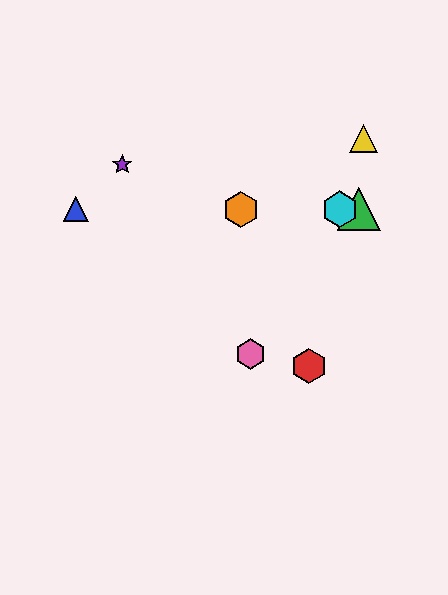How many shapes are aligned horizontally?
4 shapes (the blue triangle, the green triangle, the orange hexagon, the cyan hexagon) are aligned horizontally.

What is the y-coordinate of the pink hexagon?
The pink hexagon is at y≈354.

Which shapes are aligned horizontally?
The blue triangle, the green triangle, the orange hexagon, the cyan hexagon are aligned horizontally.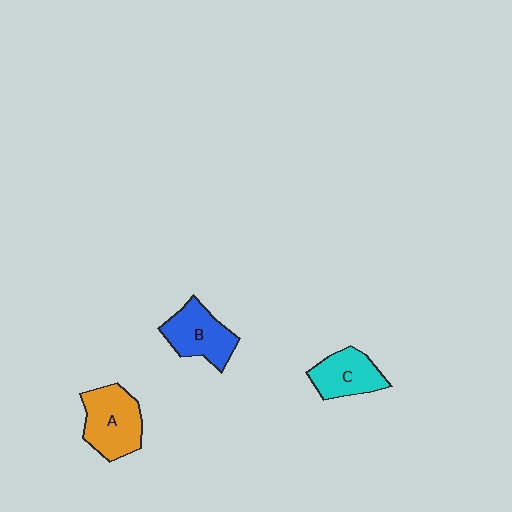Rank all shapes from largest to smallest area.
From largest to smallest: A (orange), B (blue), C (cyan).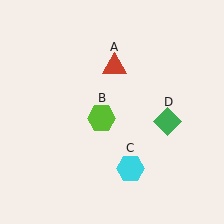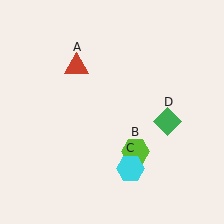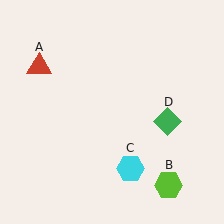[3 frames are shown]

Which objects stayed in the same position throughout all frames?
Cyan hexagon (object C) and green diamond (object D) remained stationary.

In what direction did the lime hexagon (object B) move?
The lime hexagon (object B) moved down and to the right.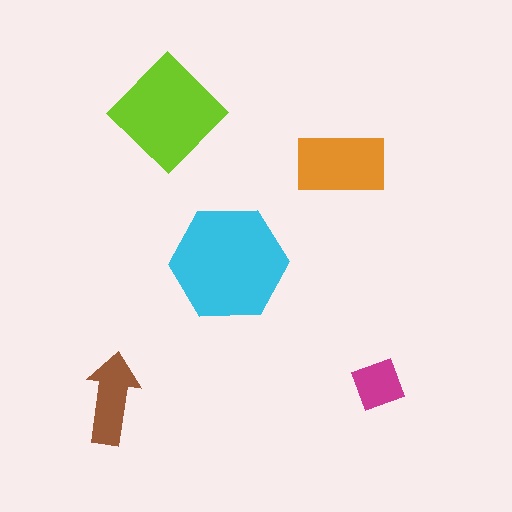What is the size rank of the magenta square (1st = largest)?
5th.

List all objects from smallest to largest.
The magenta square, the brown arrow, the orange rectangle, the lime diamond, the cyan hexagon.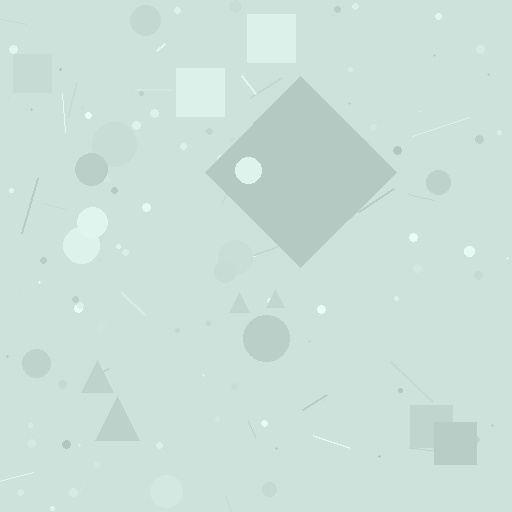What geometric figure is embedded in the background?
A diamond is embedded in the background.